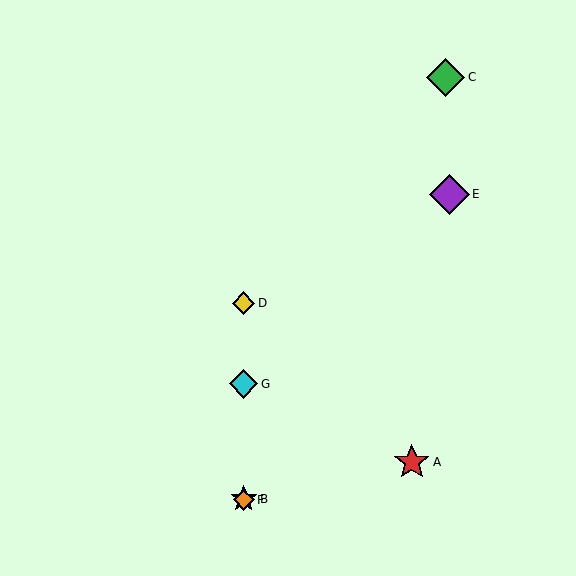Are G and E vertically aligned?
No, G is at x≈244 and E is at x≈450.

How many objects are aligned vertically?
4 objects (B, D, F, G) are aligned vertically.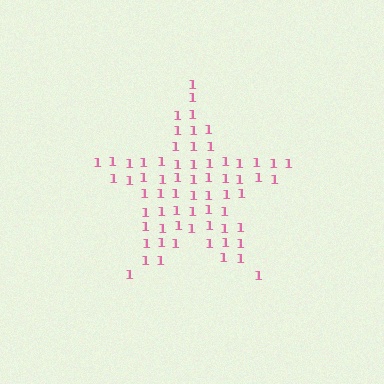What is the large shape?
The large shape is a star.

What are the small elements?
The small elements are digit 1's.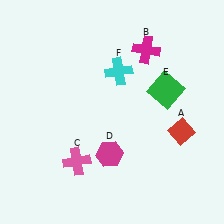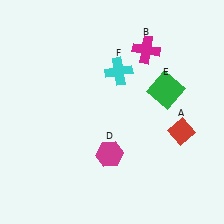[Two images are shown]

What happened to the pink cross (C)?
The pink cross (C) was removed in Image 2. It was in the bottom-left area of Image 1.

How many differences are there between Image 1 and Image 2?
There is 1 difference between the two images.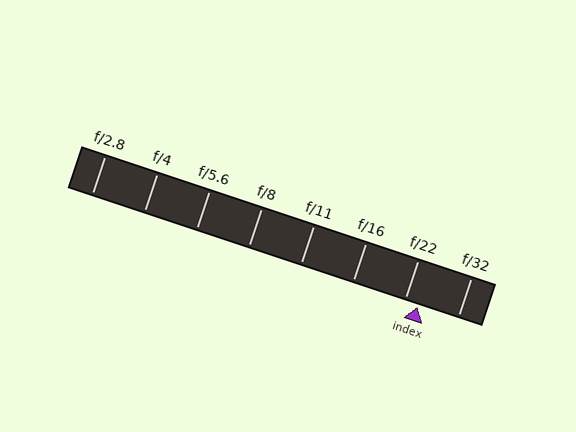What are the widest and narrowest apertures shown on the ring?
The widest aperture shown is f/2.8 and the narrowest is f/32.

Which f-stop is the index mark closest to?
The index mark is closest to f/22.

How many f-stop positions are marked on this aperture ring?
There are 8 f-stop positions marked.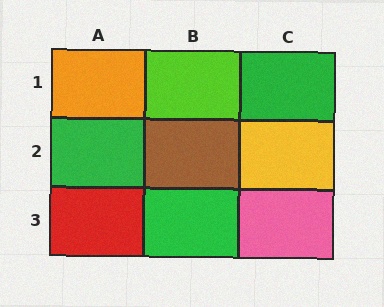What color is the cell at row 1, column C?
Green.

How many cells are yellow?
1 cell is yellow.